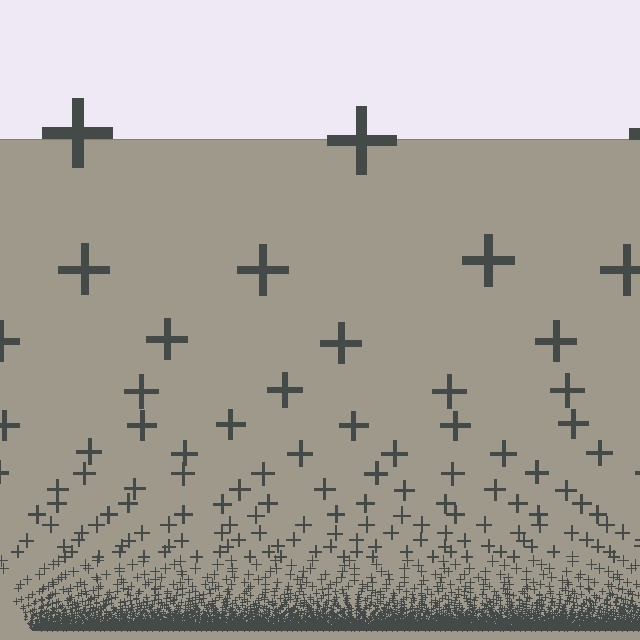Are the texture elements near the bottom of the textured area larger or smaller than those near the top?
Smaller. The gradient is inverted — elements near the bottom are smaller and denser.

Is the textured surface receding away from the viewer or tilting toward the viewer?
The surface appears to tilt toward the viewer. Texture elements get larger and sparser toward the top.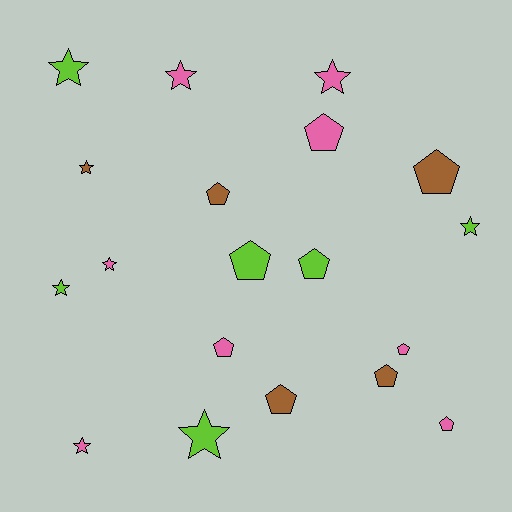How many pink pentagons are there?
There are 4 pink pentagons.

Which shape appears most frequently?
Pentagon, with 10 objects.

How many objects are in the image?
There are 19 objects.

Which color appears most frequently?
Pink, with 8 objects.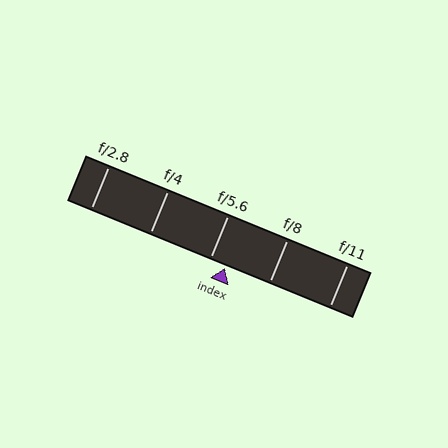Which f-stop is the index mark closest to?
The index mark is closest to f/5.6.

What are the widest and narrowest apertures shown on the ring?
The widest aperture shown is f/2.8 and the narrowest is f/11.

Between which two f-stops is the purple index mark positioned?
The index mark is between f/5.6 and f/8.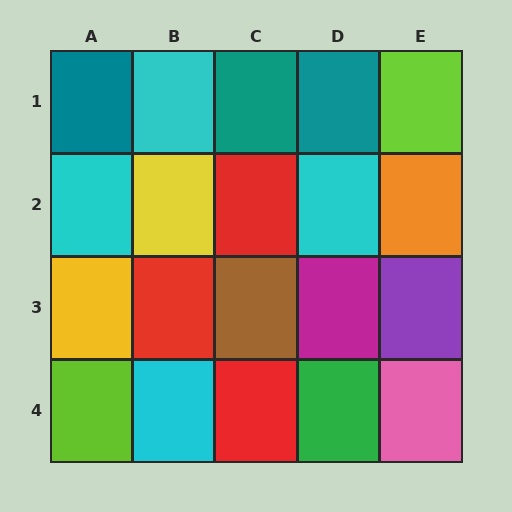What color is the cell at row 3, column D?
Magenta.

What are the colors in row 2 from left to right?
Cyan, yellow, red, cyan, orange.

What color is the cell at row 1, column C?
Teal.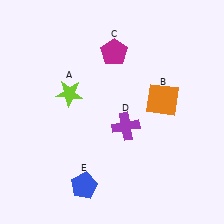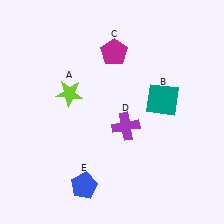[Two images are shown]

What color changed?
The square (B) changed from orange in Image 1 to teal in Image 2.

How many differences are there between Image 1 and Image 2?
There is 1 difference between the two images.